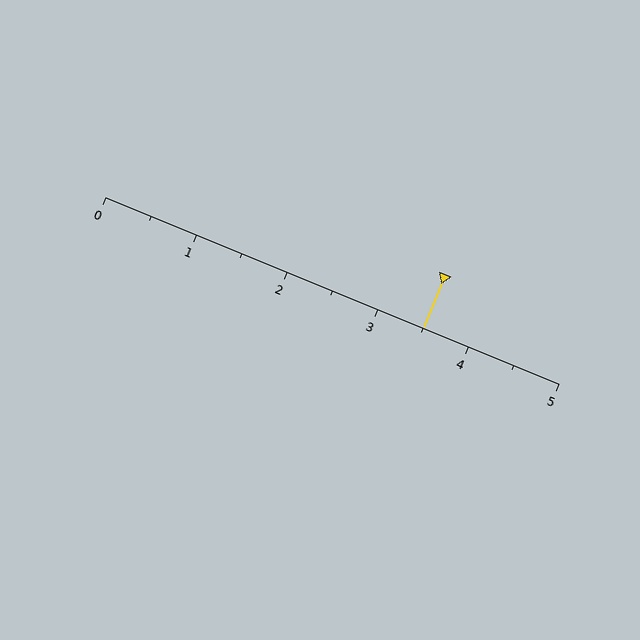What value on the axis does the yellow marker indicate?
The marker indicates approximately 3.5.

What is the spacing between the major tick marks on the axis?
The major ticks are spaced 1 apart.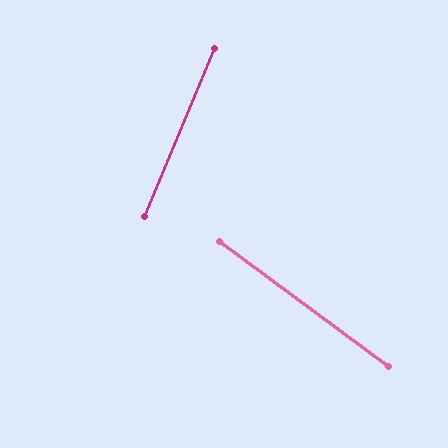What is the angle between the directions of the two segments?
Approximately 76 degrees.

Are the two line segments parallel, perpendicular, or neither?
Neither parallel nor perpendicular — they differ by about 76°.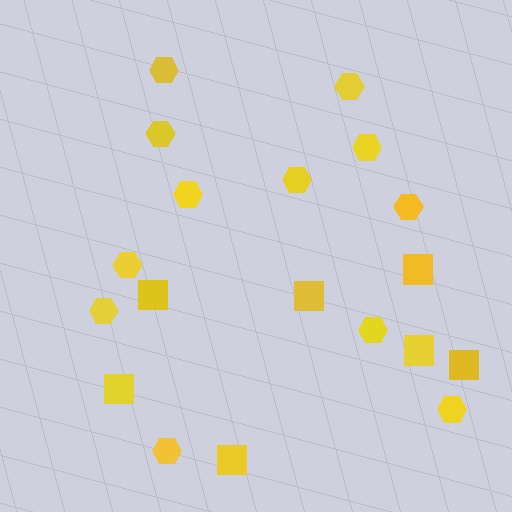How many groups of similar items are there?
There are 2 groups: one group of squares (7) and one group of hexagons (12).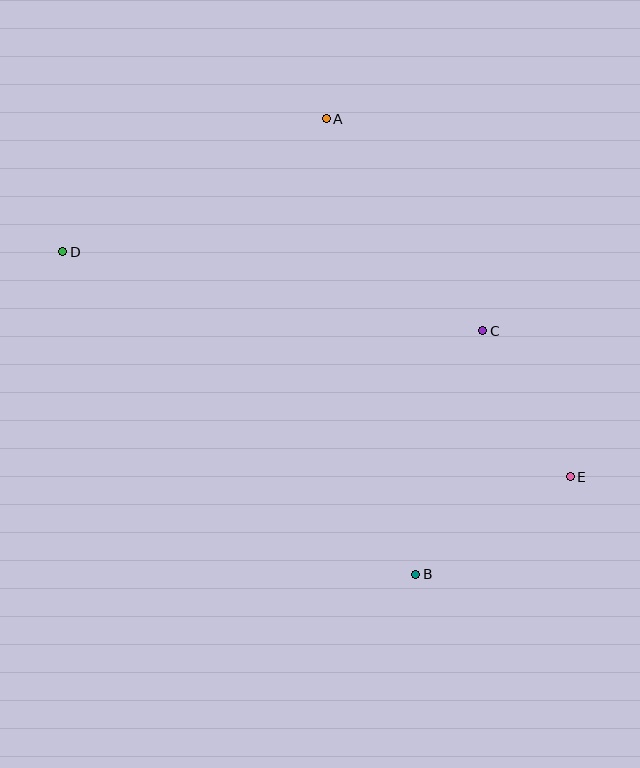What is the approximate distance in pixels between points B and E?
The distance between B and E is approximately 183 pixels.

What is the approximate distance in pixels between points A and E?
The distance between A and E is approximately 433 pixels.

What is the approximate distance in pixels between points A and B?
The distance between A and B is approximately 464 pixels.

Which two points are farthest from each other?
Points D and E are farthest from each other.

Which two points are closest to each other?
Points C and E are closest to each other.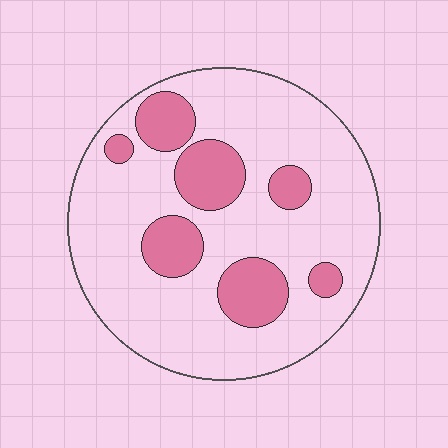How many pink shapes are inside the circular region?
7.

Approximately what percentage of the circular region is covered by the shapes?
Approximately 20%.